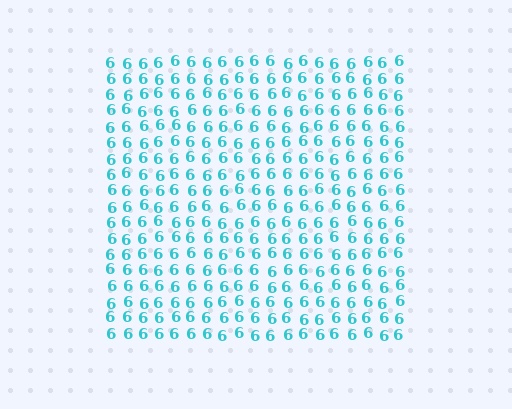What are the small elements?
The small elements are digit 6's.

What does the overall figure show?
The overall figure shows a square.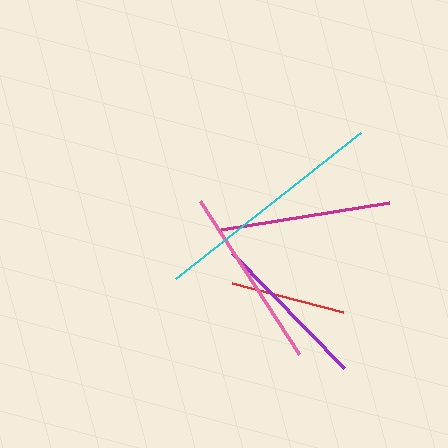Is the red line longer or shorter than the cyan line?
The cyan line is longer than the red line.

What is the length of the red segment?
The red segment is approximately 115 pixels long.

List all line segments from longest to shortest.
From longest to shortest: cyan, pink, magenta, purple, red.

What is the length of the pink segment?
The pink segment is approximately 182 pixels long.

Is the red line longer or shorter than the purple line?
The purple line is longer than the red line.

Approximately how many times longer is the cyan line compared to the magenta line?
The cyan line is approximately 1.4 times the length of the magenta line.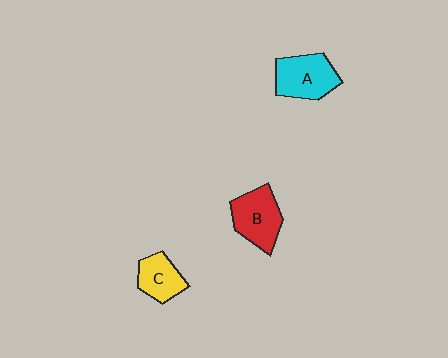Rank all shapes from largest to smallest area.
From largest to smallest: A (cyan), B (red), C (yellow).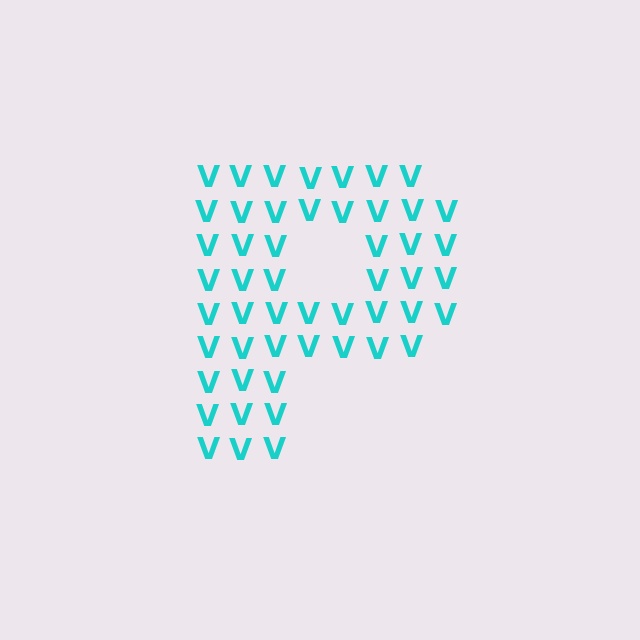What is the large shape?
The large shape is the letter P.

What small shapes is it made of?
It is made of small letter V's.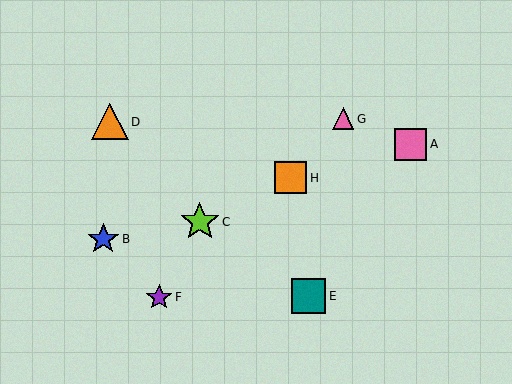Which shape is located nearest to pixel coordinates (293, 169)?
The orange square (labeled H) at (291, 178) is nearest to that location.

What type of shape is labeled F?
Shape F is a purple star.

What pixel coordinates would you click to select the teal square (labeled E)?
Click at (309, 296) to select the teal square E.